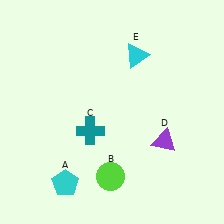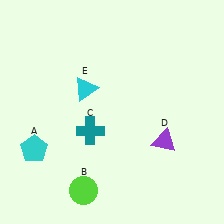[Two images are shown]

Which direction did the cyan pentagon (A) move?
The cyan pentagon (A) moved up.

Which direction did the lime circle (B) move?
The lime circle (B) moved left.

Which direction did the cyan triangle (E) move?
The cyan triangle (E) moved left.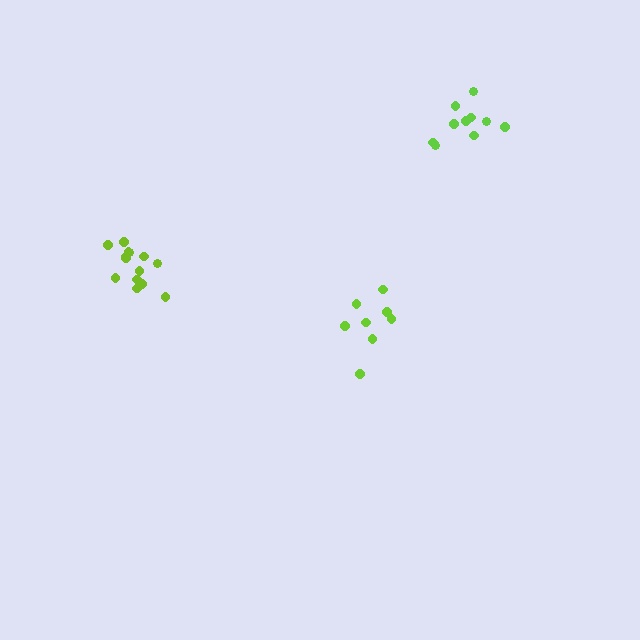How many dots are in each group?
Group 1: 10 dots, Group 2: 14 dots, Group 3: 8 dots (32 total).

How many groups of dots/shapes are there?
There are 3 groups.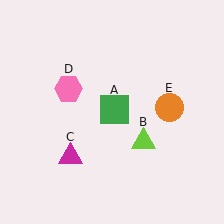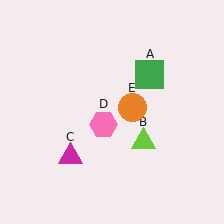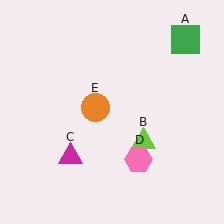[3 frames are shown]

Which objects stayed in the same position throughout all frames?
Lime triangle (object B) and magenta triangle (object C) remained stationary.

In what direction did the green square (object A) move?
The green square (object A) moved up and to the right.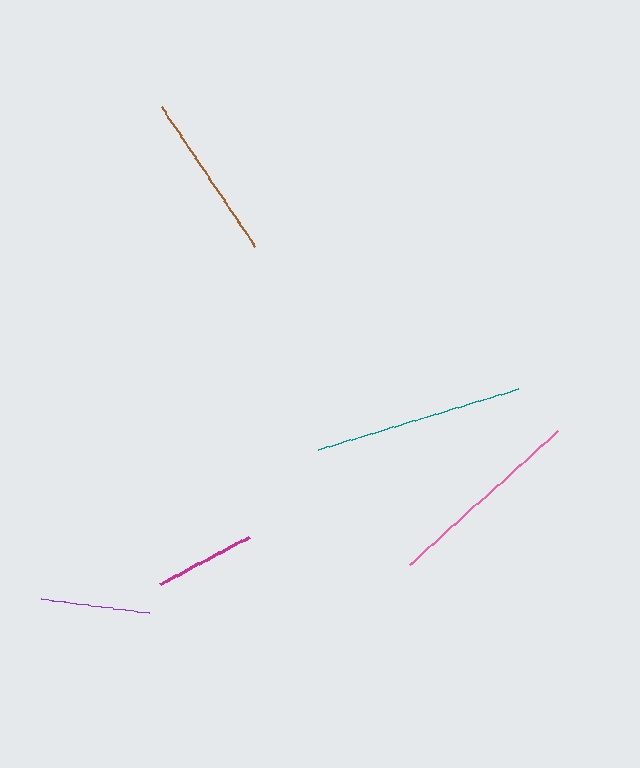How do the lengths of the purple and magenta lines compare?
The purple and magenta lines are approximately the same length.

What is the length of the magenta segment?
The magenta segment is approximately 99 pixels long.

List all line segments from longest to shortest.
From longest to shortest: teal, pink, brown, purple, magenta.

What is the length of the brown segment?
The brown segment is approximately 168 pixels long.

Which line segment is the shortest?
The magenta line is the shortest at approximately 99 pixels.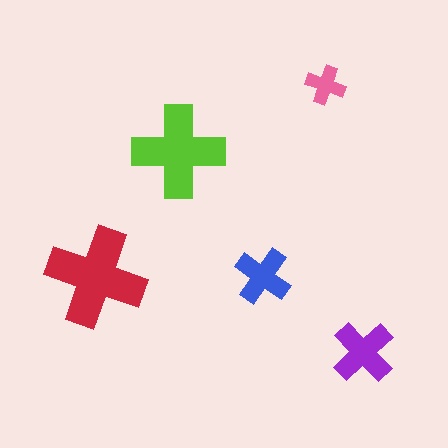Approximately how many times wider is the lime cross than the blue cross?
About 1.5 times wider.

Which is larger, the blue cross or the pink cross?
The blue one.